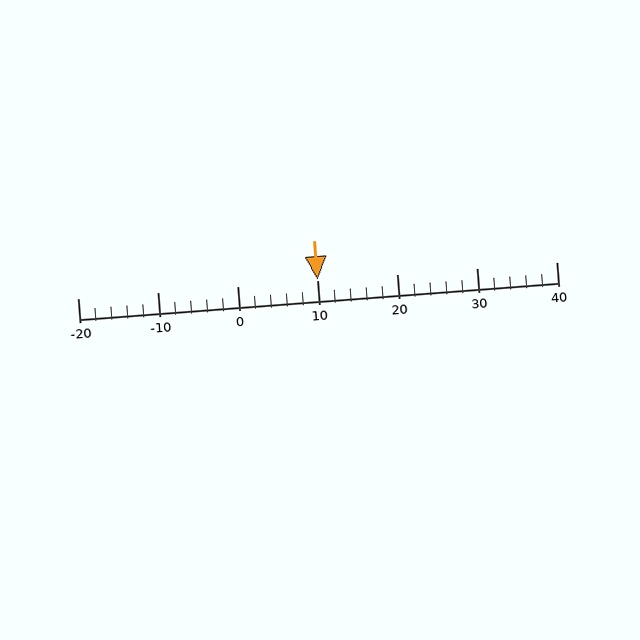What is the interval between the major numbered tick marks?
The major tick marks are spaced 10 units apart.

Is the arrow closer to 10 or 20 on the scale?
The arrow is closer to 10.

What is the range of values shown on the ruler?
The ruler shows values from -20 to 40.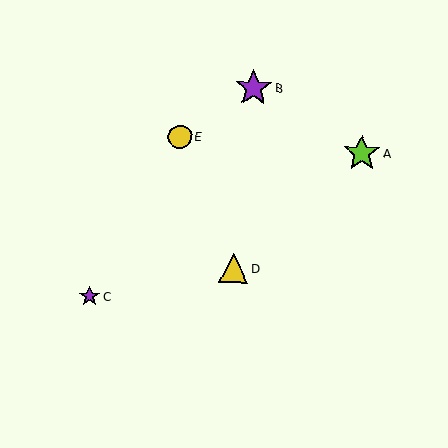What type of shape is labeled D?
Shape D is a yellow triangle.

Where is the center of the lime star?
The center of the lime star is at (362, 153).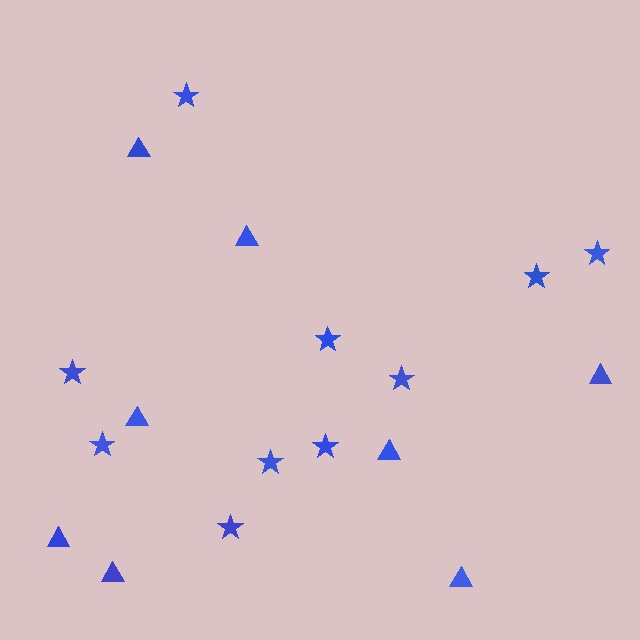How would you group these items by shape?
There are 2 groups: one group of triangles (8) and one group of stars (10).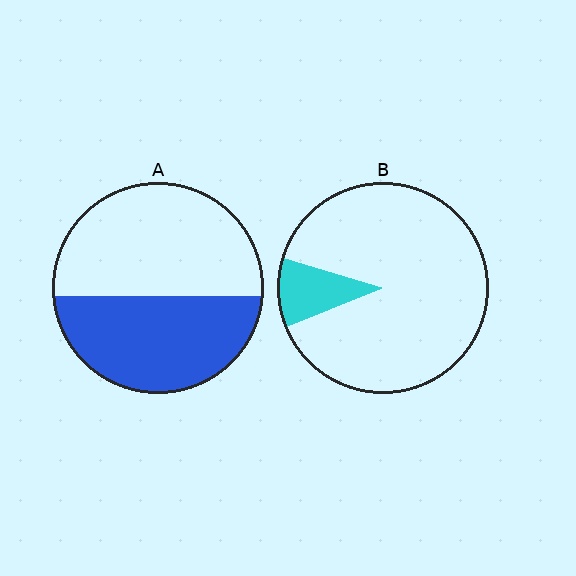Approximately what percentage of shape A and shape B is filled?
A is approximately 45% and B is approximately 10%.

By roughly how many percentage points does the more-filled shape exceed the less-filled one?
By roughly 35 percentage points (A over B).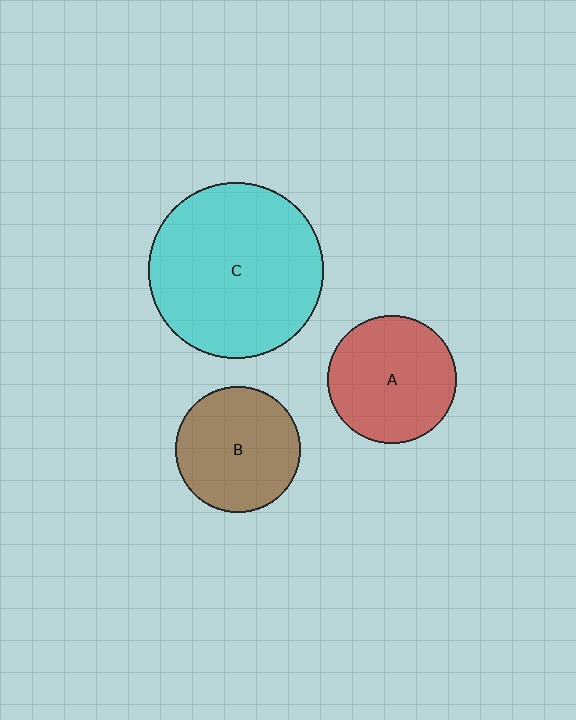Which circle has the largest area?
Circle C (cyan).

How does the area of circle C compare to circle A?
Approximately 1.9 times.